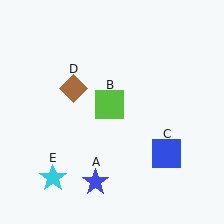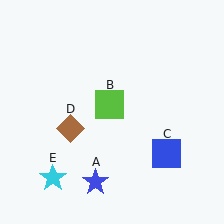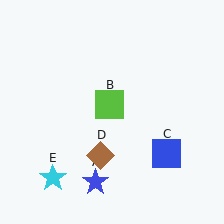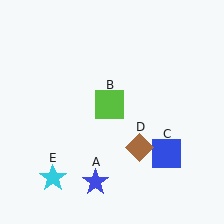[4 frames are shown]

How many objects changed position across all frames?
1 object changed position: brown diamond (object D).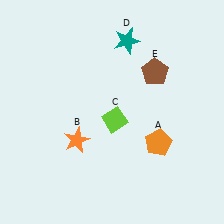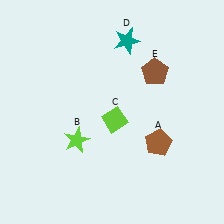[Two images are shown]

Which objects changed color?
A changed from orange to brown. B changed from orange to lime.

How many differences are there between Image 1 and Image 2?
There are 2 differences between the two images.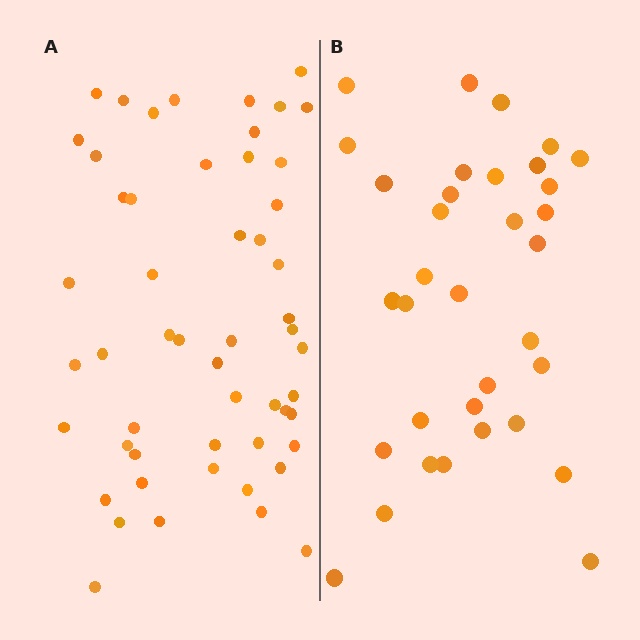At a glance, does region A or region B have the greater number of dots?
Region A (the left region) has more dots.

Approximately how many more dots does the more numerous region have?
Region A has approximately 20 more dots than region B.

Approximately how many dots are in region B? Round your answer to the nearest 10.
About 30 dots. (The exact count is 34, which rounds to 30.)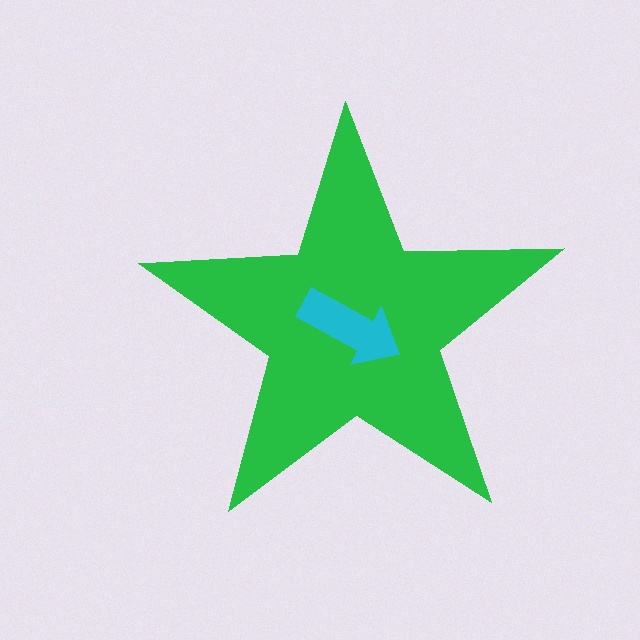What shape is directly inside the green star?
The cyan arrow.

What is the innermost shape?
The cyan arrow.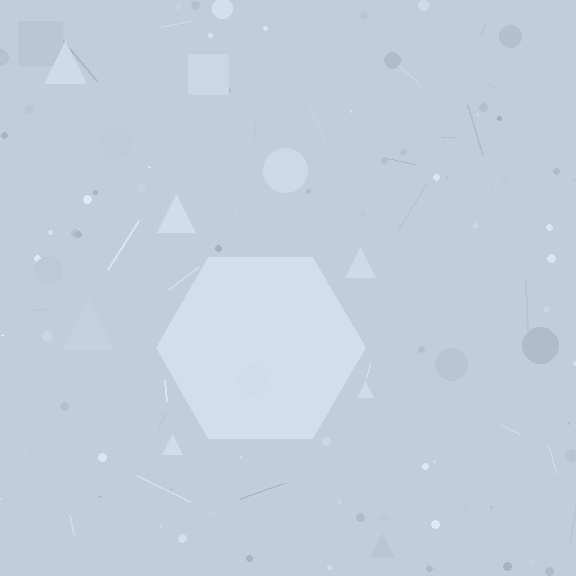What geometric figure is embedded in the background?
A hexagon is embedded in the background.